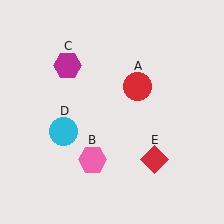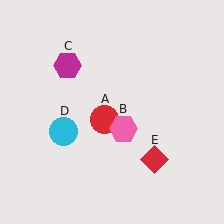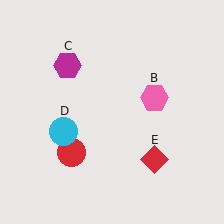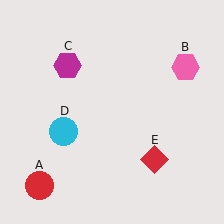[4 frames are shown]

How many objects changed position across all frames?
2 objects changed position: red circle (object A), pink hexagon (object B).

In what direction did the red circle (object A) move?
The red circle (object A) moved down and to the left.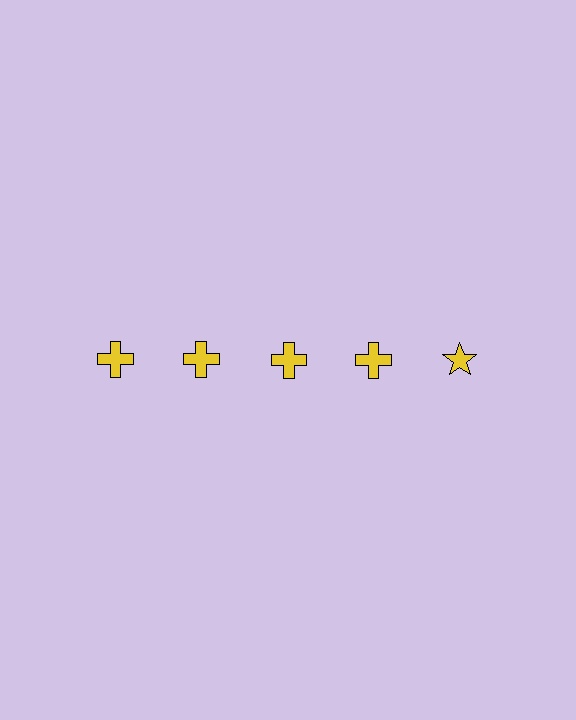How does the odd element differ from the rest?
It has a different shape: star instead of cross.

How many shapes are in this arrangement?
There are 5 shapes arranged in a grid pattern.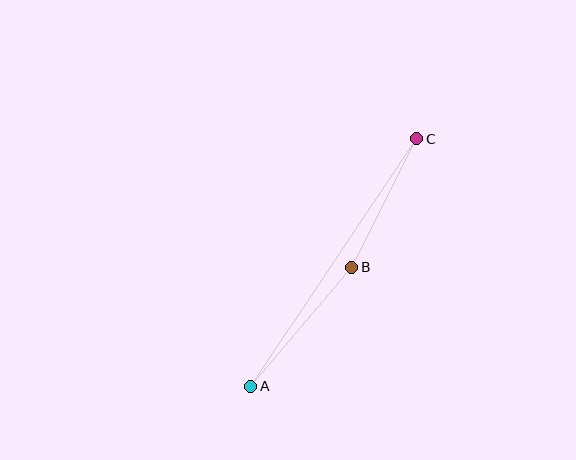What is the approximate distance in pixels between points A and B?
The distance between A and B is approximately 156 pixels.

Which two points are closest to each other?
Points B and C are closest to each other.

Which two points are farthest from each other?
Points A and C are farthest from each other.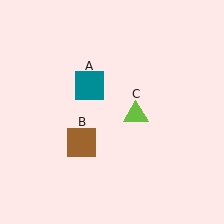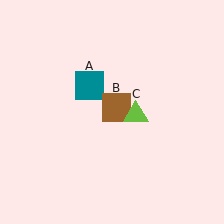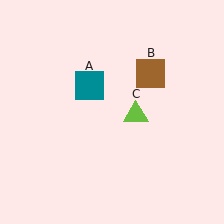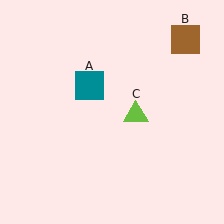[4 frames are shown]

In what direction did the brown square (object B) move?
The brown square (object B) moved up and to the right.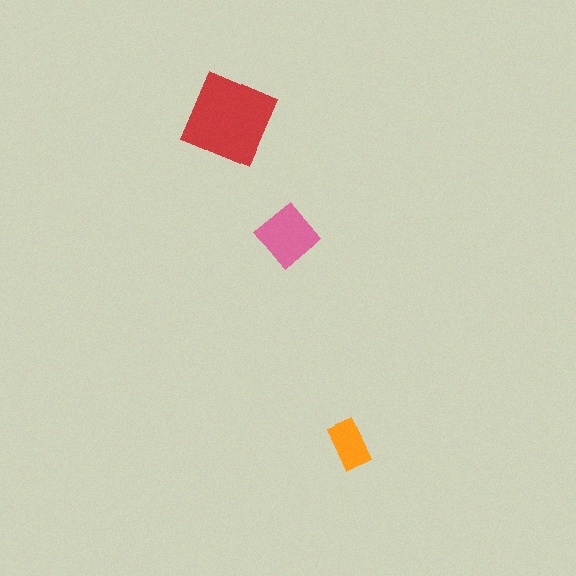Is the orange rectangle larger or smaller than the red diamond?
Smaller.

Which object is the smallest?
The orange rectangle.